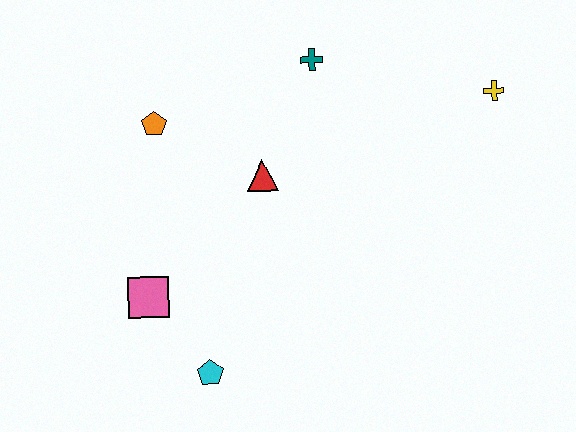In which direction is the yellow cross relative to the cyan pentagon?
The yellow cross is to the right of the cyan pentagon.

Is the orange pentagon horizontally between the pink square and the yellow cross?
Yes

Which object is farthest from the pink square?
The yellow cross is farthest from the pink square.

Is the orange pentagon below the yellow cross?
Yes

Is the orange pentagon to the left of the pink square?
No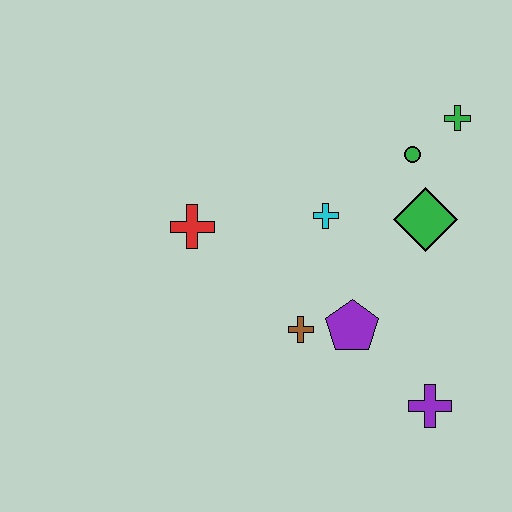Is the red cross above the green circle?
No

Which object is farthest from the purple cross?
The red cross is farthest from the purple cross.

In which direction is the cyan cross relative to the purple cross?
The cyan cross is above the purple cross.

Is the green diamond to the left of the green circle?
No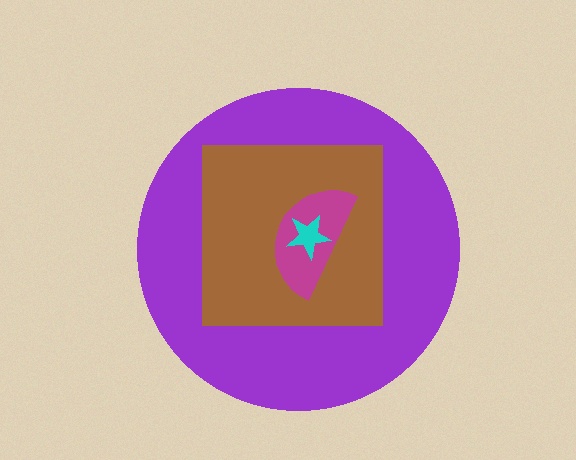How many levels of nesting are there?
4.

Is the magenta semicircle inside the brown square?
Yes.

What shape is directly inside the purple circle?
The brown square.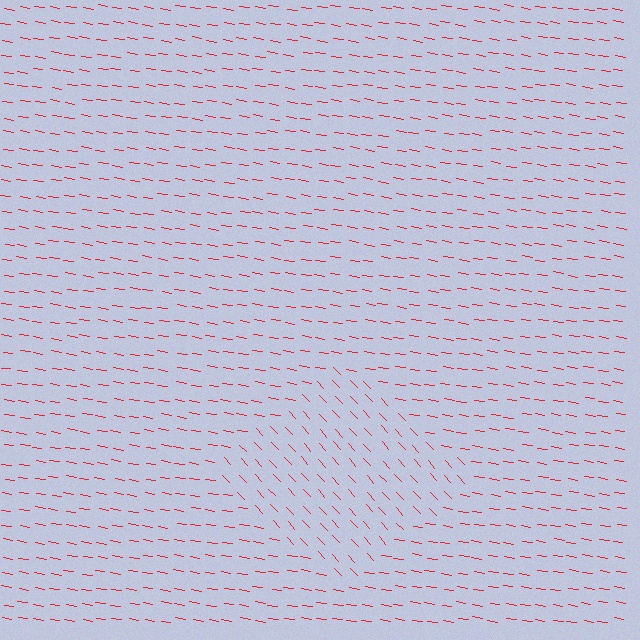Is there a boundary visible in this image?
Yes, there is a texture boundary formed by a change in line orientation.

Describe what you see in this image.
The image is filled with small red line segments. A diamond region in the image has lines oriented differently from the surrounding lines, creating a visible texture boundary.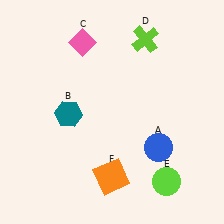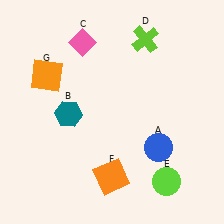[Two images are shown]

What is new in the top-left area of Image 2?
An orange square (G) was added in the top-left area of Image 2.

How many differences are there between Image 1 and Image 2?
There is 1 difference between the two images.